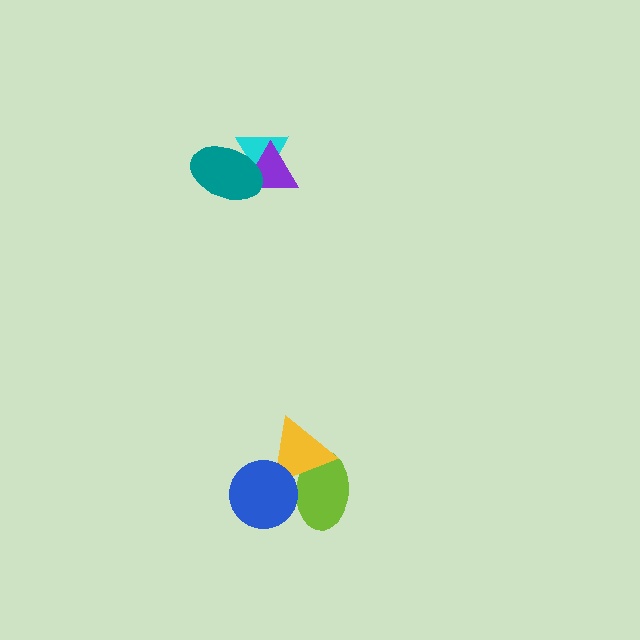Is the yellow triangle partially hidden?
Yes, it is partially covered by another shape.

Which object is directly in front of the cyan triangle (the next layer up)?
The purple triangle is directly in front of the cyan triangle.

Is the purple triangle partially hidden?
Yes, it is partially covered by another shape.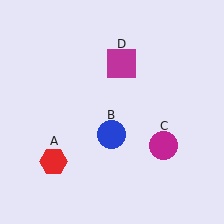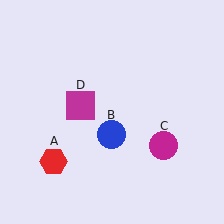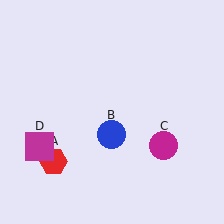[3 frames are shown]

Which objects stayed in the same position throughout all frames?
Red hexagon (object A) and blue circle (object B) and magenta circle (object C) remained stationary.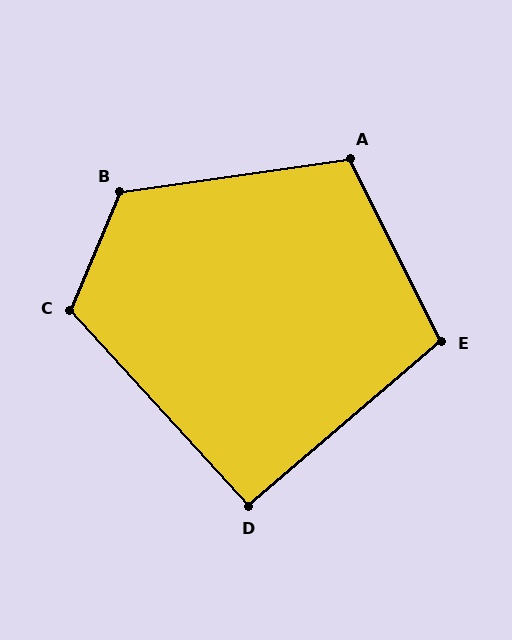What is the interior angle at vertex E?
Approximately 104 degrees (obtuse).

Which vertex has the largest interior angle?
B, at approximately 121 degrees.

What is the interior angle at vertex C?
Approximately 114 degrees (obtuse).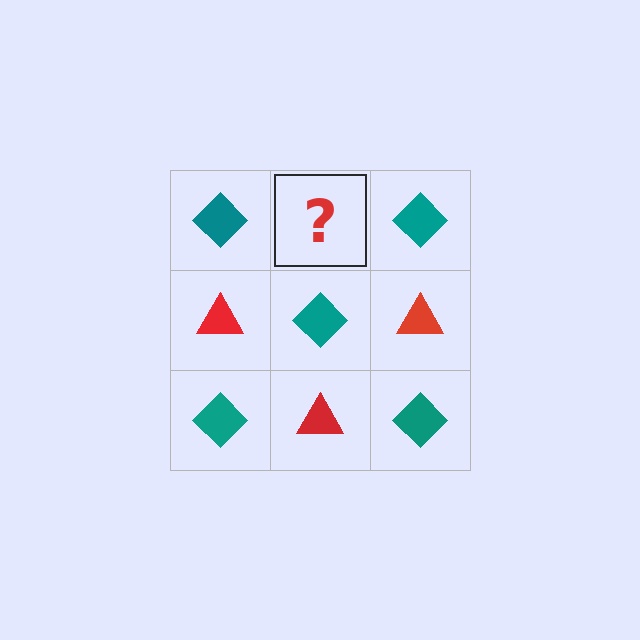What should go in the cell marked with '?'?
The missing cell should contain a red triangle.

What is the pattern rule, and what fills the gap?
The rule is that it alternates teal diamond and red triangle in a checkerboard pattern. The gap should be filled with a red triangle.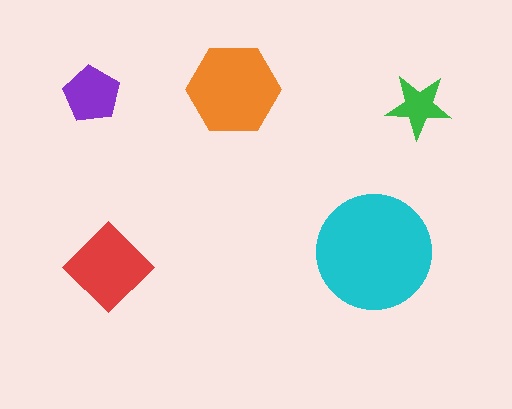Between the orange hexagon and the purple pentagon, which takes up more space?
The orange hexagon.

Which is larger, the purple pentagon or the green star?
The purple pentagon.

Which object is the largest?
The cyan circle.